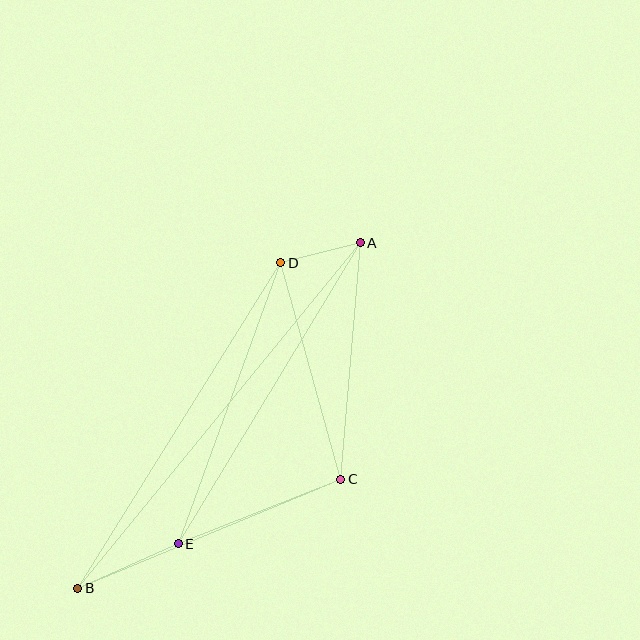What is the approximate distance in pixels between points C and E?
The distance between C and E is approximately 175 pixels.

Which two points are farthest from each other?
Points A and B are farthest from each other.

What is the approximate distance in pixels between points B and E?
The distance between B and E is approximately 110 pixels.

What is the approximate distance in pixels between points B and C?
The distance between B and C is approximately 284 pixels.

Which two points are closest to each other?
Points A and D are closest to each other.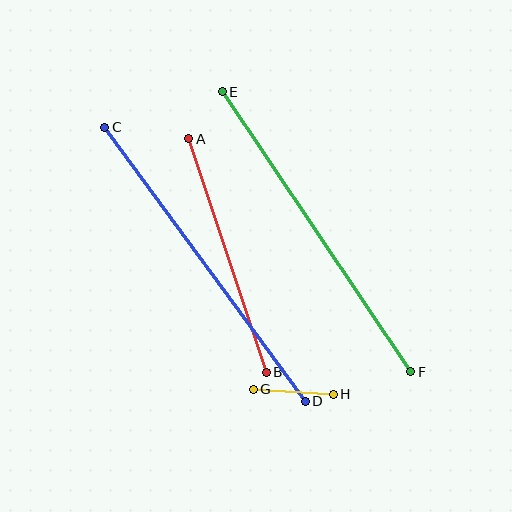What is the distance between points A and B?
The distance is approximately 246 pixels.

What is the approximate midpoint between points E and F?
The midpoint is at approximately (316, 232) pixels.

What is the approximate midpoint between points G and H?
The midpoint is at approximately (293, 392) pixels.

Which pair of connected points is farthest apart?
Points C and D are farthest apart.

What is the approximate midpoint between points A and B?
The midpoint is at approximately (227, 256) pixels.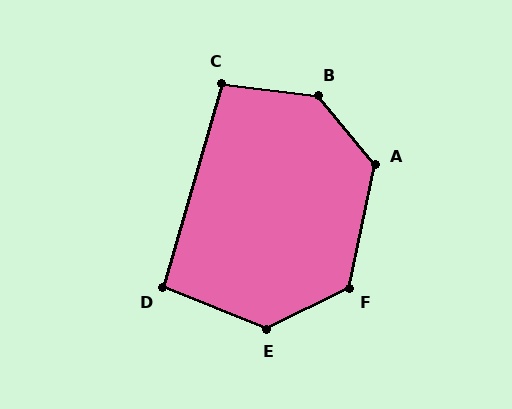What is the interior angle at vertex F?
Approximately 128 degrees (obtuse).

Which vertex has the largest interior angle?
B, at approximately 137 degrees.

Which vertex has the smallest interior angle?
D, at approximately 95 degrees.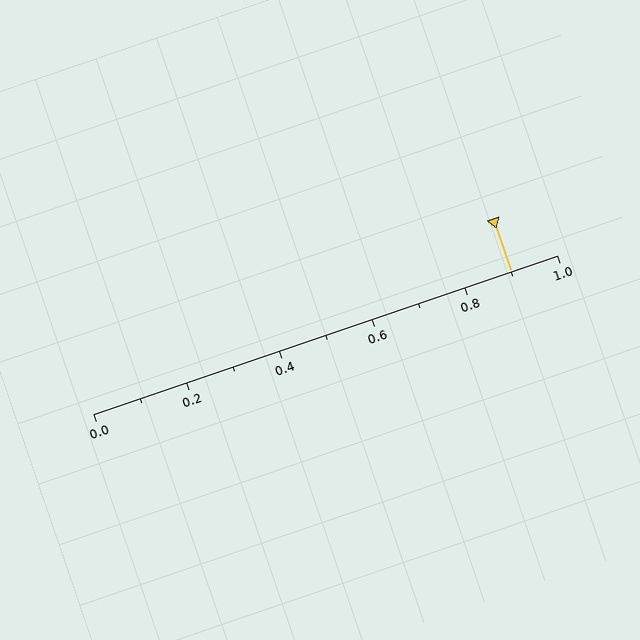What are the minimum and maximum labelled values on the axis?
The axis runs from 0.0 to 1.0.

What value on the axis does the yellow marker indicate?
The marker indicates approximately 0.9.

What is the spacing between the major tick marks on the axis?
The major ticks are spaced 0.2 apart.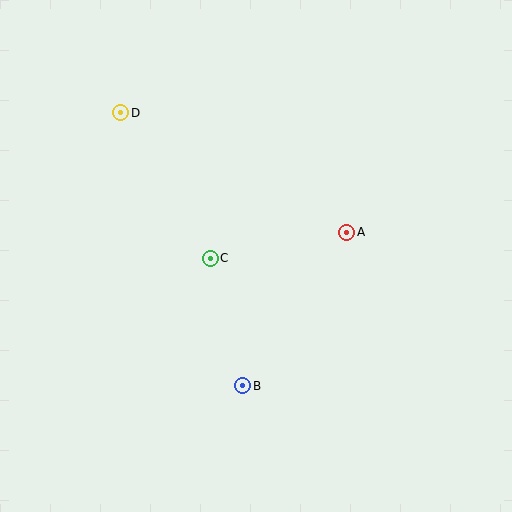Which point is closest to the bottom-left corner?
Point B is closest to the bottom-left corner.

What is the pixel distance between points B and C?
The distance between B and C is 131 pixels.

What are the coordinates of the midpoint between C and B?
The midpoint between C and B is at (227, 322).